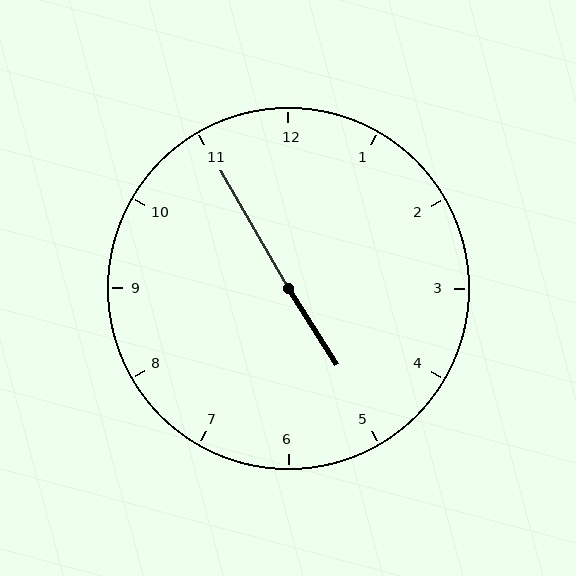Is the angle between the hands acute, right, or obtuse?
It is obtuse.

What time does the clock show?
4:55.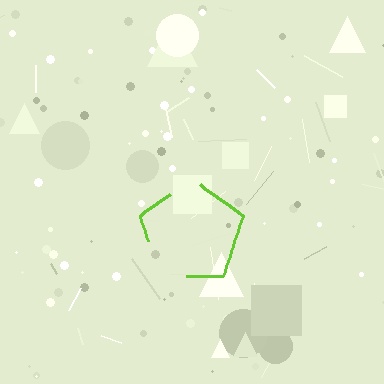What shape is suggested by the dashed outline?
The dashed outline suggests a pentagon.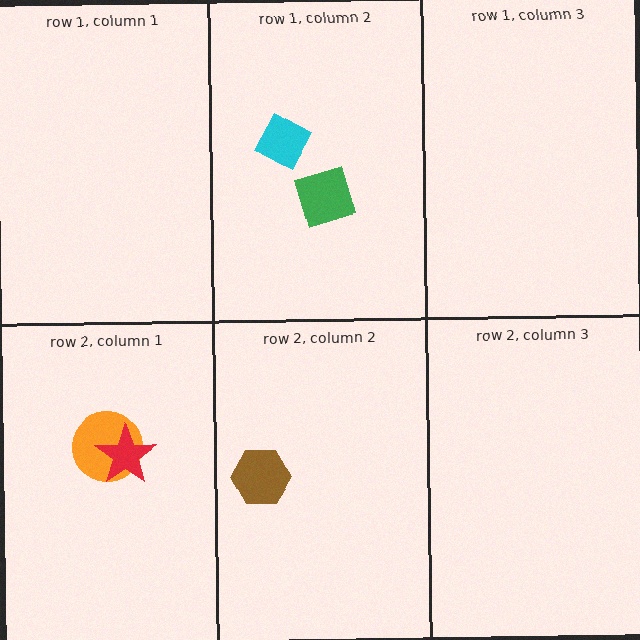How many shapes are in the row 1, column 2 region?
2.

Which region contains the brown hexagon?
The row 2, column 2 region.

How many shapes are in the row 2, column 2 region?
1.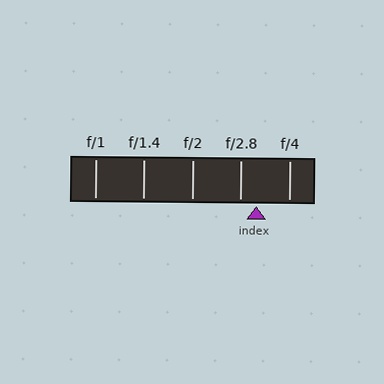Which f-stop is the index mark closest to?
The index mark is closest to f/2.8.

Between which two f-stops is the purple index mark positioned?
The index mark is between f/2.8 and f/4.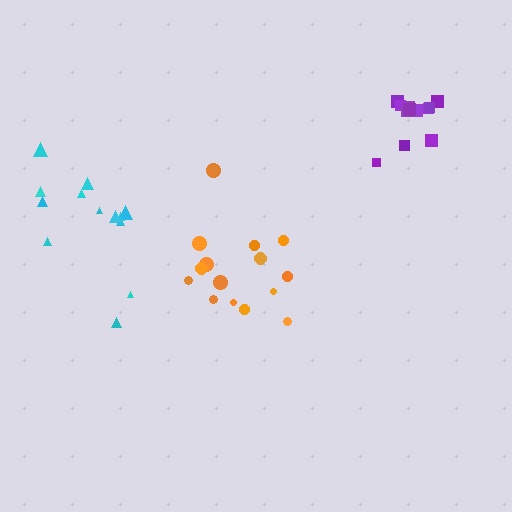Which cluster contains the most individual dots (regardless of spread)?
Orange (15).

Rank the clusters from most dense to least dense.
purple, orange, cyan.